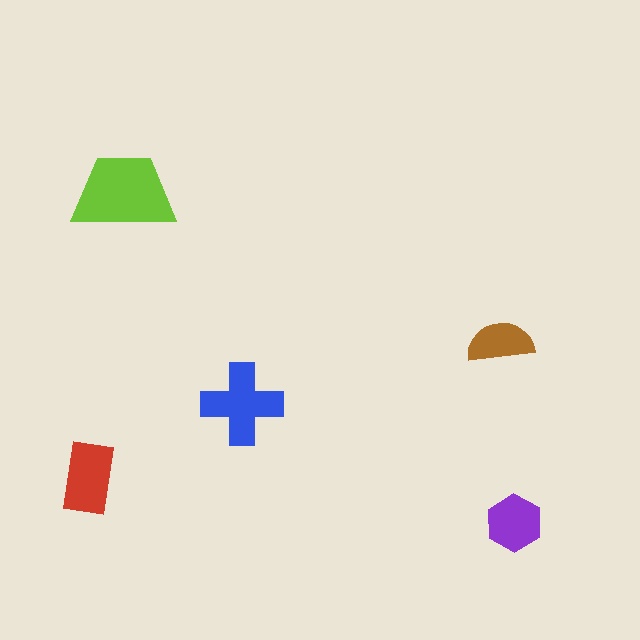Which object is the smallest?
The brown semicircle.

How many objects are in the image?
There are 5 objects in the image.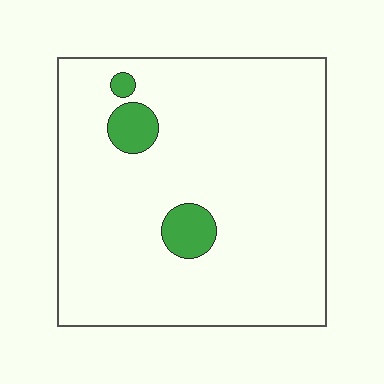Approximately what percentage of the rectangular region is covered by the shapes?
Approximately 5%.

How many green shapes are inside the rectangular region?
3.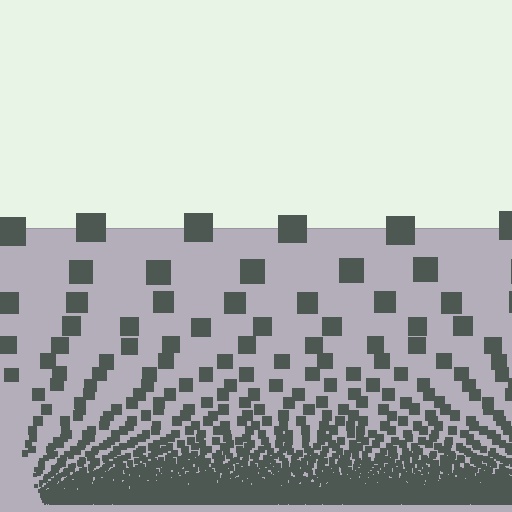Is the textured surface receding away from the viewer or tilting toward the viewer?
The surface appears to tilt toward the viewer. Texture elements get larger and sparser toward the top.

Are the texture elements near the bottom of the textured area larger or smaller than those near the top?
Smaller. The gradient is inverted — elements near the bottom are smaller and denser.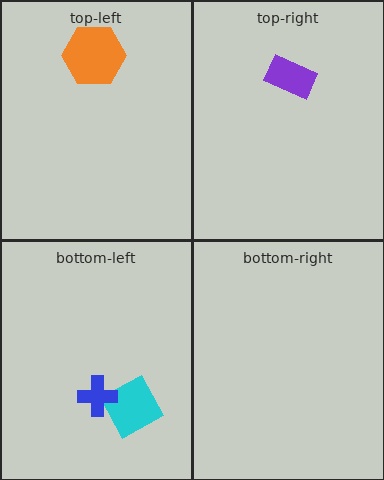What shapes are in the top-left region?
The orange hexagon.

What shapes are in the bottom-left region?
The cyan square, the blue cross.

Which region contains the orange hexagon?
The top-left region.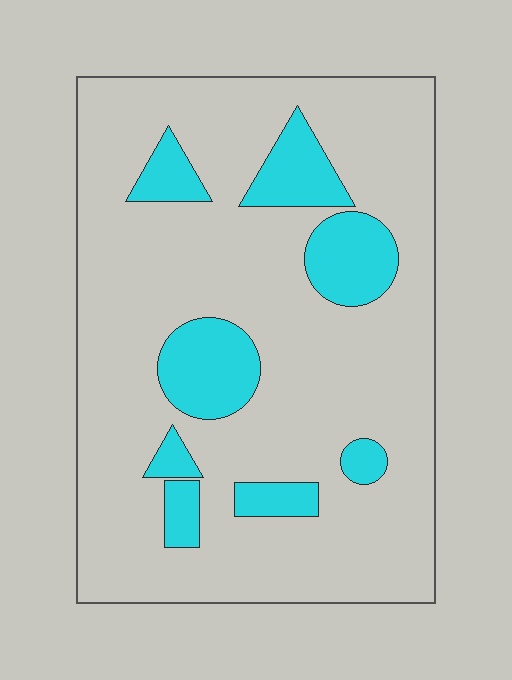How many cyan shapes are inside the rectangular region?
8.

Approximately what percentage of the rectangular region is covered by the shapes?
Approximately 20%.